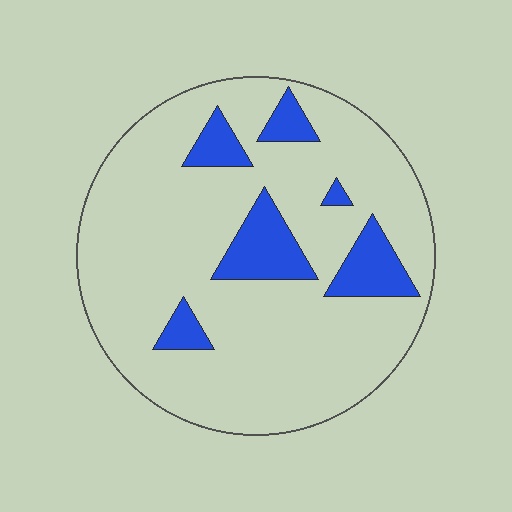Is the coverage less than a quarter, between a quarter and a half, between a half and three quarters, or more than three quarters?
Less than a quarter.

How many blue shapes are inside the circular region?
6.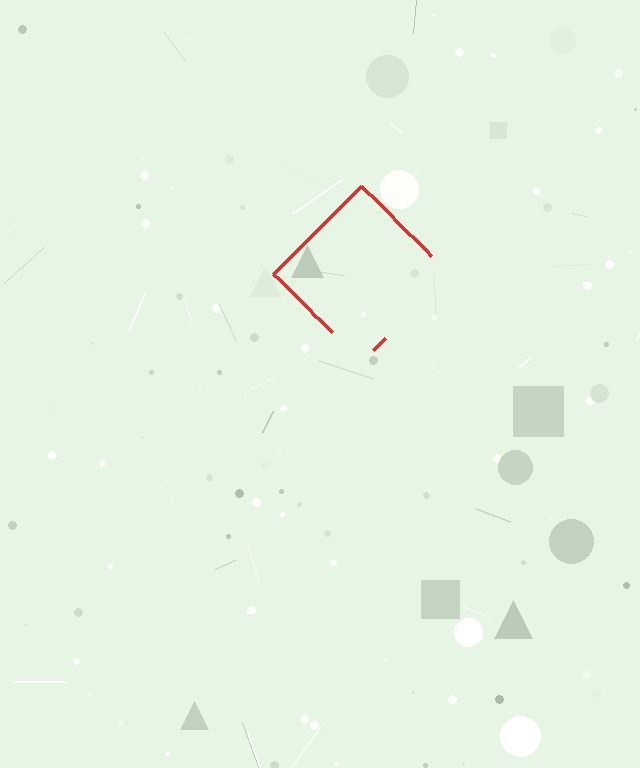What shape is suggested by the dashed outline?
The dashed outline suggests a diamond.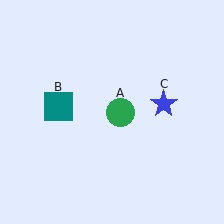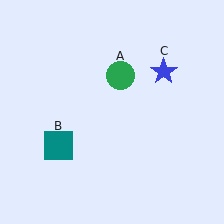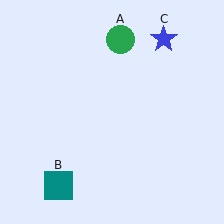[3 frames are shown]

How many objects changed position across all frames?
3 objects changed position: green circle (object A), teal square (object B), blue star (object C).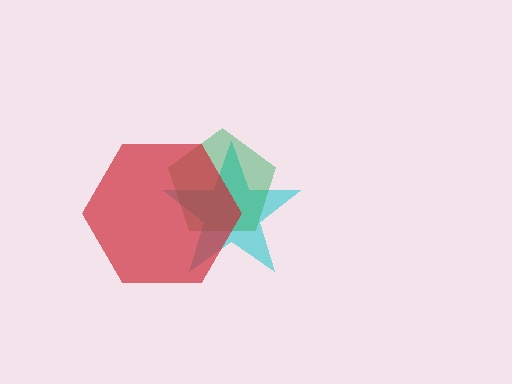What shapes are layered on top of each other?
The layered shapes are: a cyan star, a green pentagon, a red hexagon.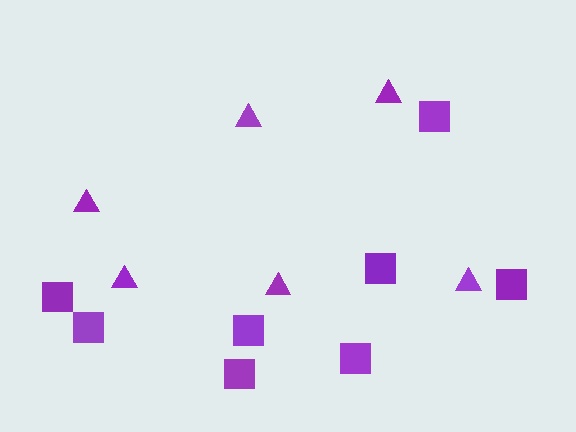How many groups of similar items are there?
There are 2 groups: one group of triangles (6) and one group of squares (8).